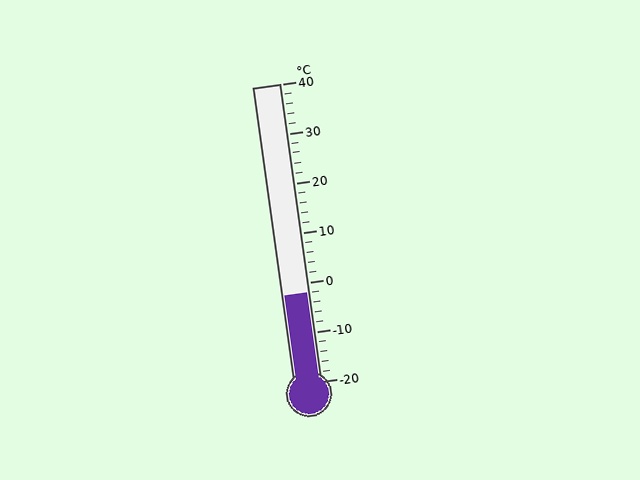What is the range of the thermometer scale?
The thermometer scale ranges from -20°C to 40°C.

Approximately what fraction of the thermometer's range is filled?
The thermometer is filled to approximately 30% of its range.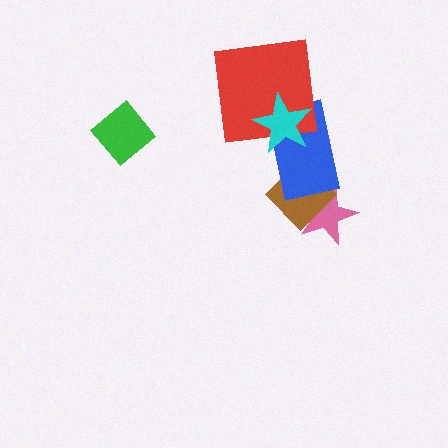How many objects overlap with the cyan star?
2 objects overlap with the cyan star.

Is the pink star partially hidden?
Yes, it is partially covered by another shape.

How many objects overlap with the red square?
2 objects overlap with the red square.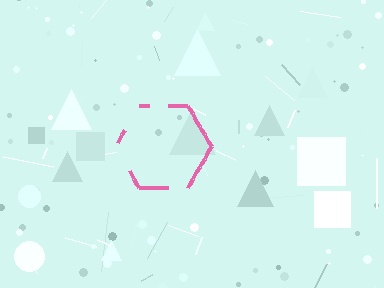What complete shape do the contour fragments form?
The contour fragments form a hexagon.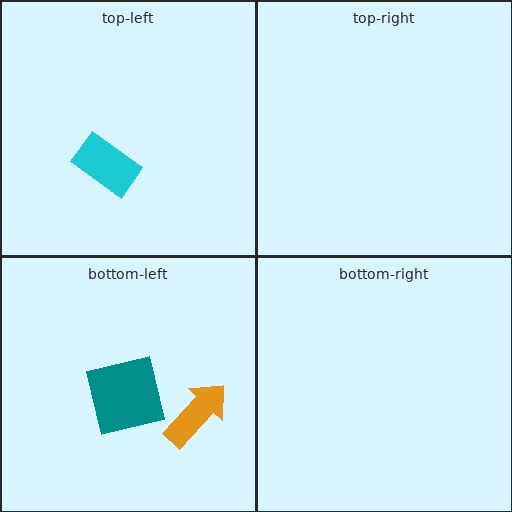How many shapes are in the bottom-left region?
2.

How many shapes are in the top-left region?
1.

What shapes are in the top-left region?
The cyan rectangle.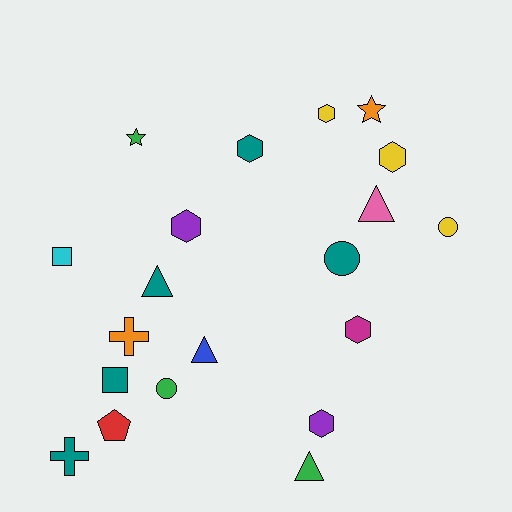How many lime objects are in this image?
There are no lime objects.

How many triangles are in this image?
There are 4 triangles.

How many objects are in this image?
There are 20 objects.